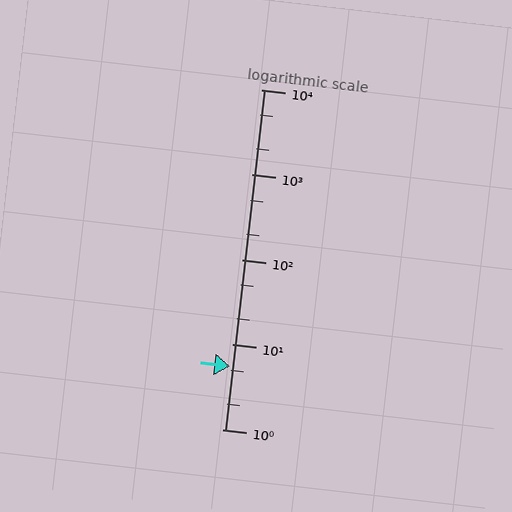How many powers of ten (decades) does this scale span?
The scale spans 4 decades, from 1 to 10000.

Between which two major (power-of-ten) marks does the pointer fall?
The pointer is between 1 and 10.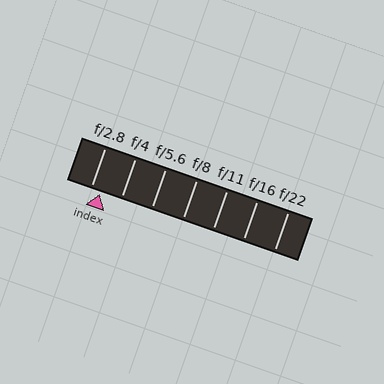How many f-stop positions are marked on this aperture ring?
There are 7 f-stop positions marked.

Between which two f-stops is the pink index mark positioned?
The index mark is between f/2.8 and f/4.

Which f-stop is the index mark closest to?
The index mark is closest to f/2.8.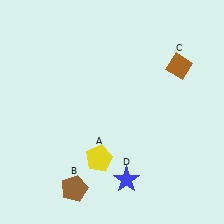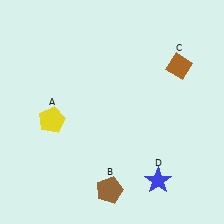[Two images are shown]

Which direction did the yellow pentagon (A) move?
The yellow pentagon (A) moved left.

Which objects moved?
The objects that moved are: the yellow pentagon (A), the brown pentagon (B), the blue star (D).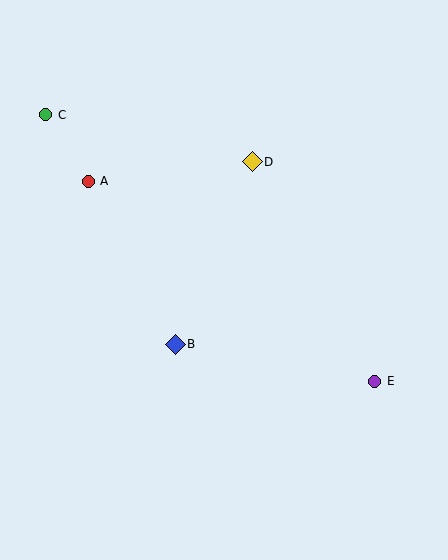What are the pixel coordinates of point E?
Point E is at (375, 381).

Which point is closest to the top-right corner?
Point D is closest to the top-right corner.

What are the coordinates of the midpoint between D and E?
The midpoint between D and E is at (314, 271).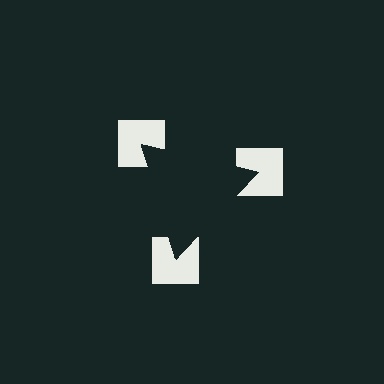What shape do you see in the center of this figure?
An illusory triangle — its edges are inferred from the aligned wedge cuts in the notched squares, not physically drawn.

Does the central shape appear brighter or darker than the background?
It typically appears slightly darker than the background, even though no actual brightness change is drawn.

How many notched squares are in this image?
There are 3 — one at each vertex of the illusory triangle.